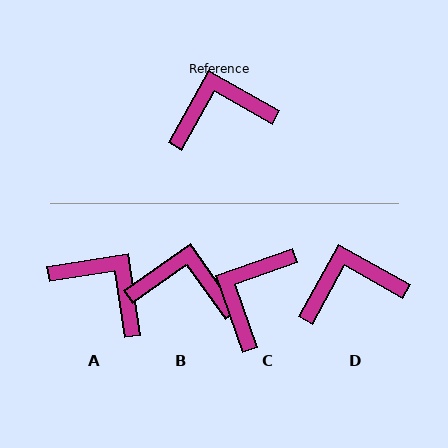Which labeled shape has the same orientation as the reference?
D.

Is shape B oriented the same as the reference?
No, it is off by about 26 degrees.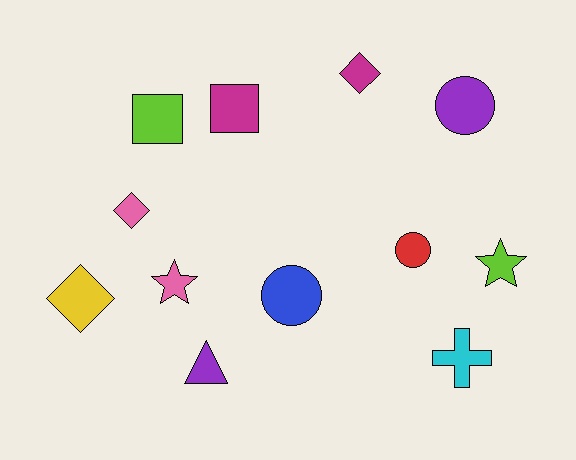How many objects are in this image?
There are 12 objects.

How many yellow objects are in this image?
There is 1 yellow object.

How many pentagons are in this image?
There are no pentagons.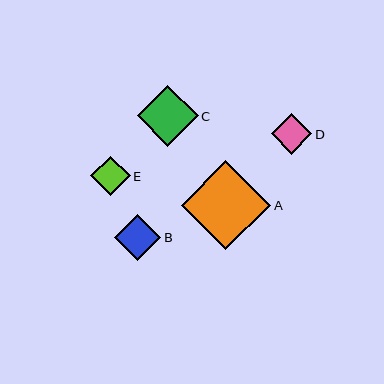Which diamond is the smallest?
Diamond E is the smallest with a size of approximately 39 pixels.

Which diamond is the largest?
Diamond A is the largest with a size of approximately 89 pixels.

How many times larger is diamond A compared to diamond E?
Diamond A is approximately 2.3 times the size of diamond E.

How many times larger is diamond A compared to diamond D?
Diamond A is approximately 2.2 times the size of diamond D.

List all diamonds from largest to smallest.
From largest to smallest: A, C, B, D, E.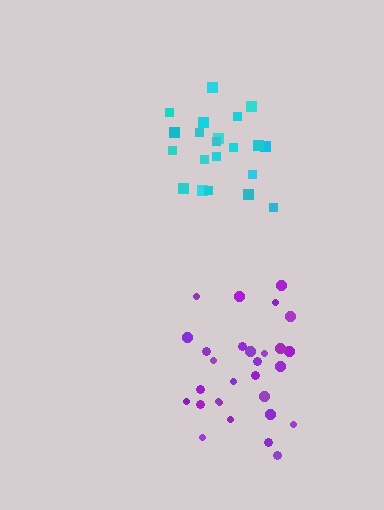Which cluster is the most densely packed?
Cyan.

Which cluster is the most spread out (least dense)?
Purple.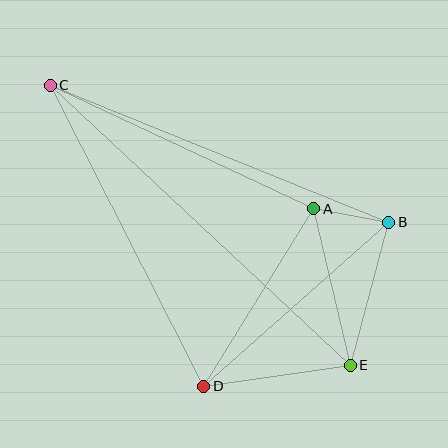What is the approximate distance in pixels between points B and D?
The distance between B and D is approximately 247 pixels.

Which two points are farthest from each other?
Points C and E are farthest from each other.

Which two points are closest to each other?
Points A and B are closest to each other.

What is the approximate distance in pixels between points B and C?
The distance between B and C is approximately 365 pixels.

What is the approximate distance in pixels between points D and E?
The distance between D and E is approximately 148 pixels.